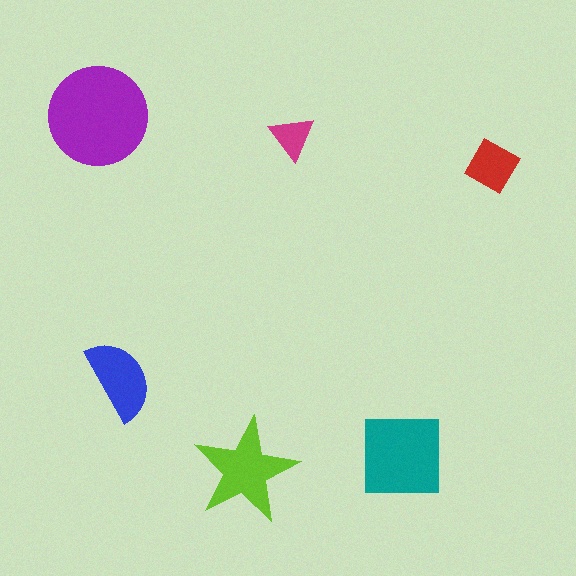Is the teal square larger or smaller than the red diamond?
Larger.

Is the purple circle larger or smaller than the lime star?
Larger.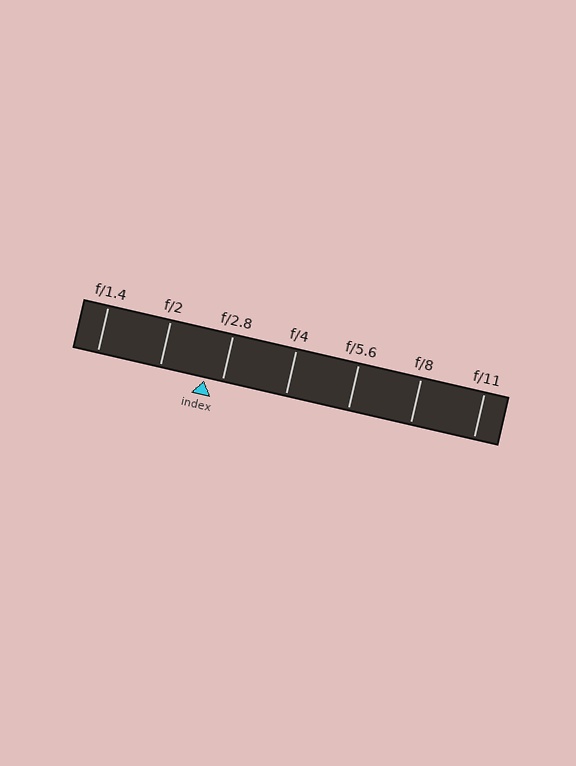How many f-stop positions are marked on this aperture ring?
There are 7 f-stop positions marked.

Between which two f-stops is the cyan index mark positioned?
The index mark is between f/2 and f/2.8.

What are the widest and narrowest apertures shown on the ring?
The widest aperture shown is f/1.4 and the narrowest is f/11.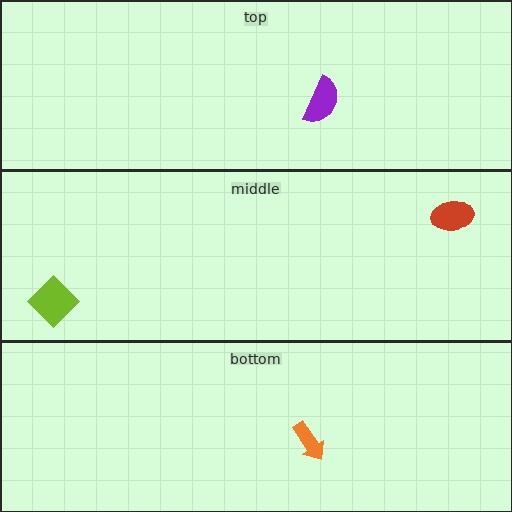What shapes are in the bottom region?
The orange arrow.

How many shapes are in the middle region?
2.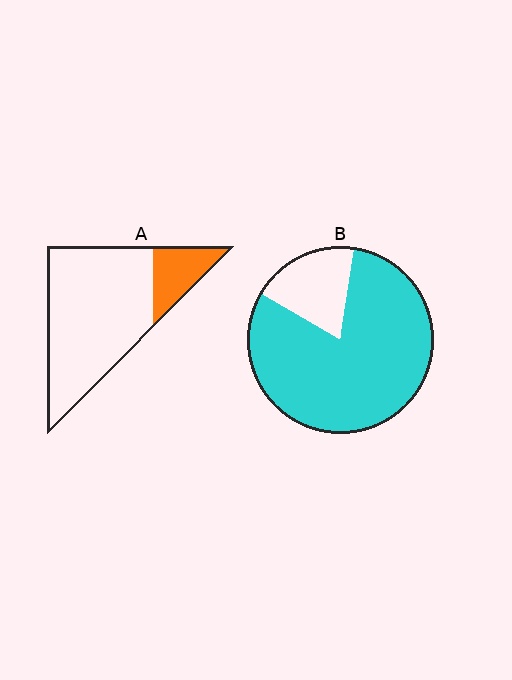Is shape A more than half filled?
No.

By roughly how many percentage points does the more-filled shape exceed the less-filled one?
By roughly 60 percentage points (B over A).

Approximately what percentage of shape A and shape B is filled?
A is approximately 20% and B is approximately 80%.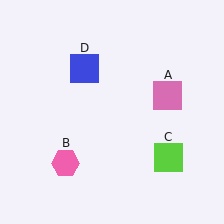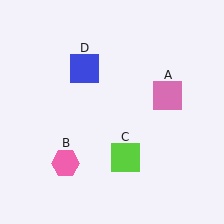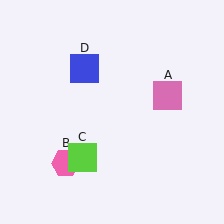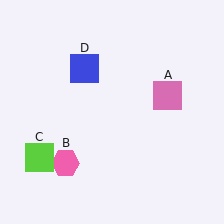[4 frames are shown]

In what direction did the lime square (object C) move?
The lime square (object C) moved left.